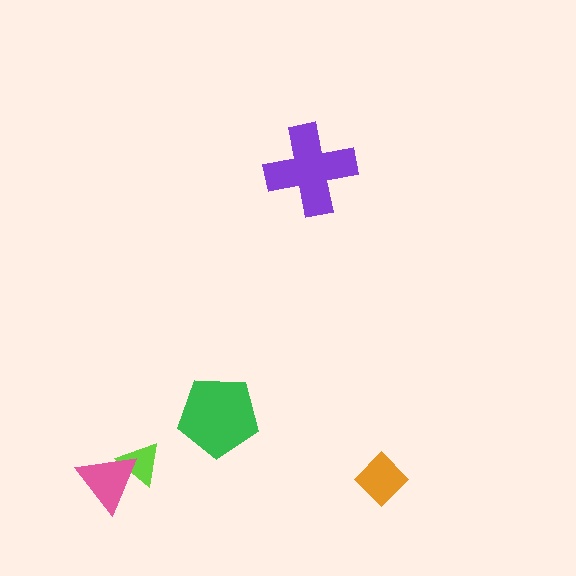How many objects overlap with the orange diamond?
0 objects overlap with the orange diamond.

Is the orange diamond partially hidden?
No, no other shape covers it.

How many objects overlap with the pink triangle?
1 object overlaps with the pink triangle.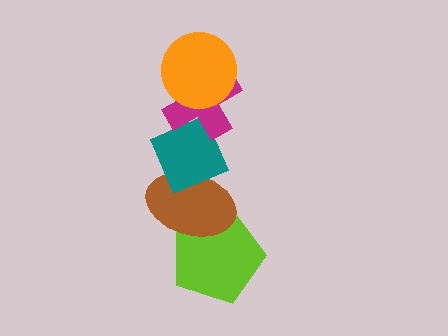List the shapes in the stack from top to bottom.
From top to bottom: the orange circle, the magenta cross, the teal diamond, the brown ellipse, the lime pentagon.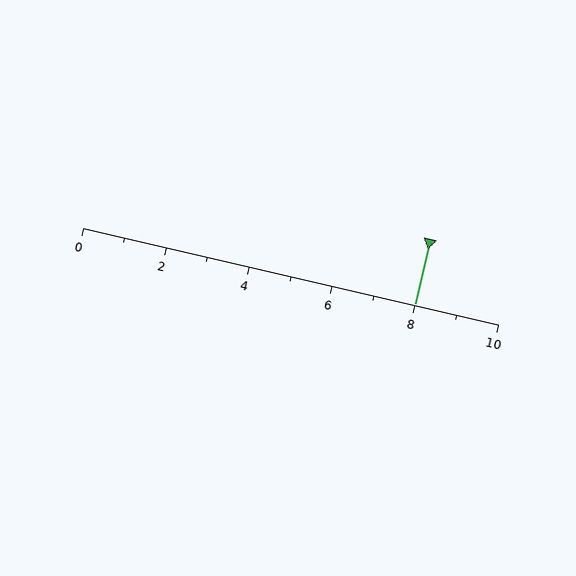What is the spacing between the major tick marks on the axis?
The major ticks are spaced 2 apart.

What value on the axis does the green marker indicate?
The marker indicates approximately 8.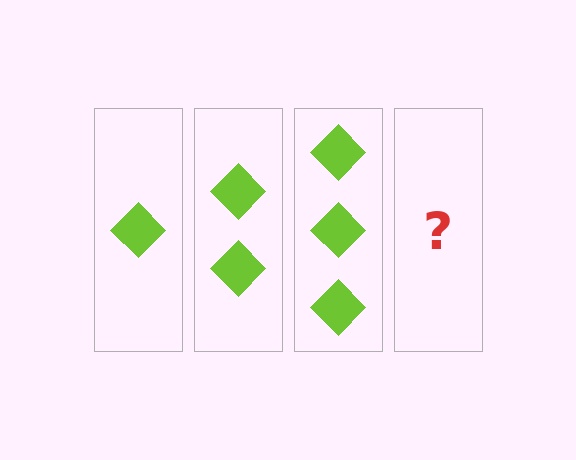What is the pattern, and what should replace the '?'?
The pattern is that each step adds one more diamond. The '?' should be 4 diamonds.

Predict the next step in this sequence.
The next step is 4 diamonds.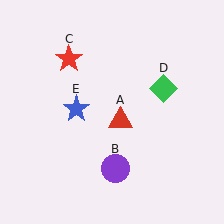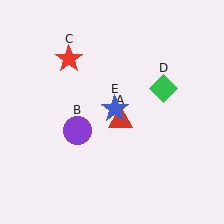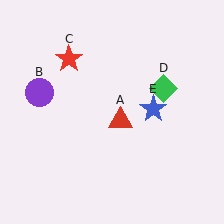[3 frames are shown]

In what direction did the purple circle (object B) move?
The purple circle (object B) moved up and to the left.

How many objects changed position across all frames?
2 objects changed position: purple circle (object B), blue star (object E).